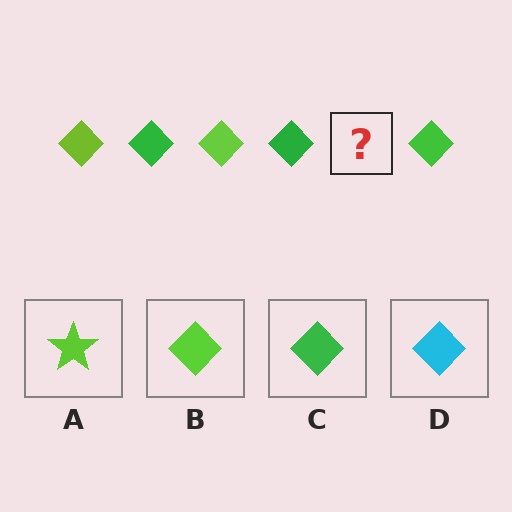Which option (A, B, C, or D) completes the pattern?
B.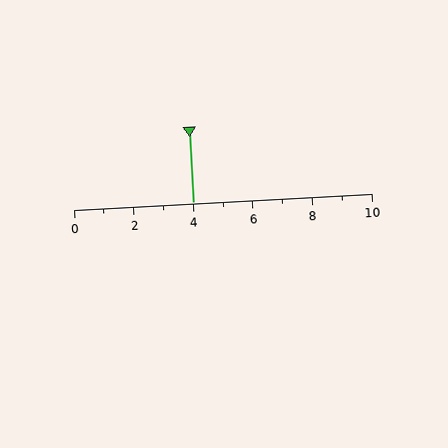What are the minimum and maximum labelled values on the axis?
The axis runs from 0 to 10.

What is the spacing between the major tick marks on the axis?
The major ticks are spaced 2 apart.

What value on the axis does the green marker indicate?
The marker indicates approximately 4.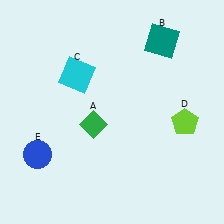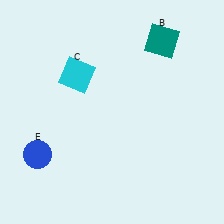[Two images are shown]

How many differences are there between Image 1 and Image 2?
There are 2 differences between the two images.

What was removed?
The green diamond (A), the lime pentagon (D) were removed in Image 2.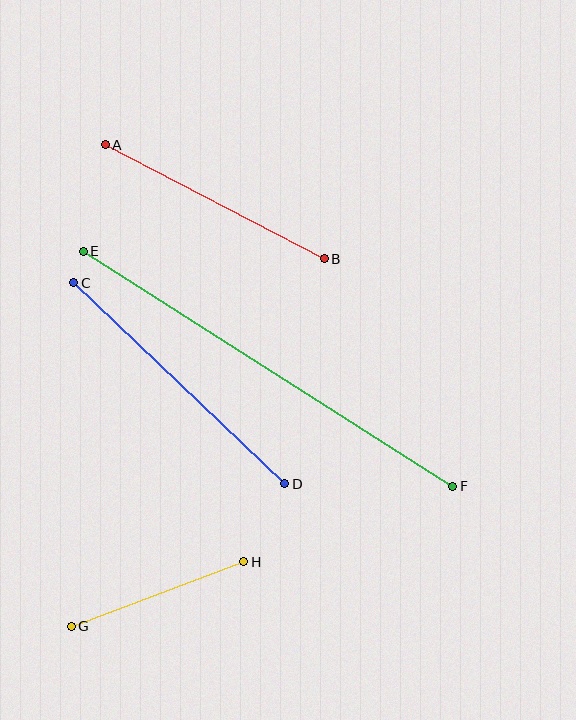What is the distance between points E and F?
The distance is approximately 438 pixels.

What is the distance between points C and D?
The distance is approximately 291 pixels.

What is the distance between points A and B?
The distance is approximately 247 pixels.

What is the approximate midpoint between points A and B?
The midpoint is at approximately (215, 202) pixels.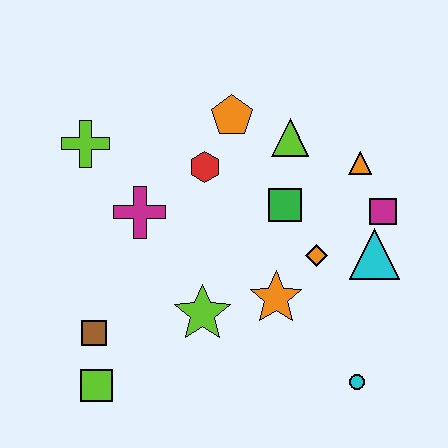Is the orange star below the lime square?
No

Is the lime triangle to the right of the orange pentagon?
Yes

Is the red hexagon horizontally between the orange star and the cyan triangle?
No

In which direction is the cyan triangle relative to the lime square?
The cyan triangle is to the right of the lime square.